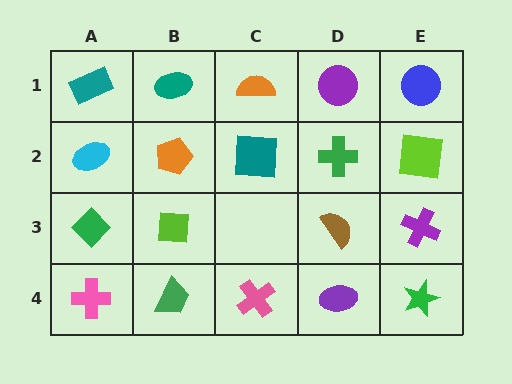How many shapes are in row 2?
5 shapes.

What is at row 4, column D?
A purple ellipse.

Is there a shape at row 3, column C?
No, that cell is empty.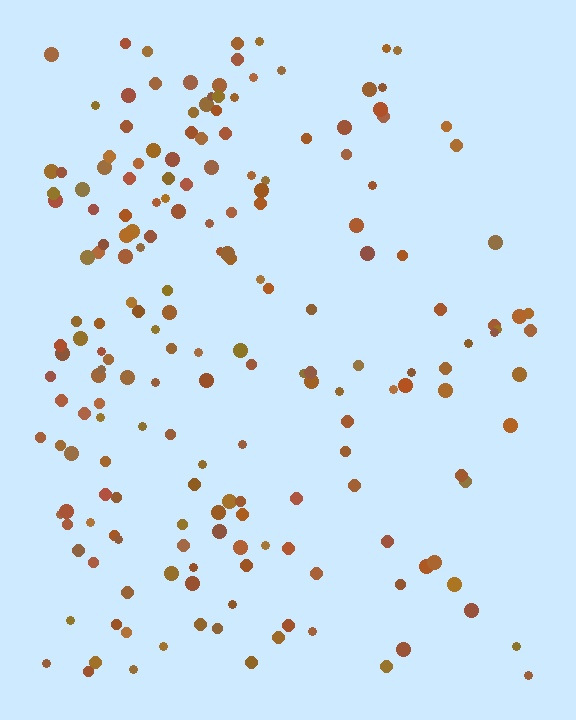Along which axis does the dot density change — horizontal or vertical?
Horizontal.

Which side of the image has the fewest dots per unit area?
The right.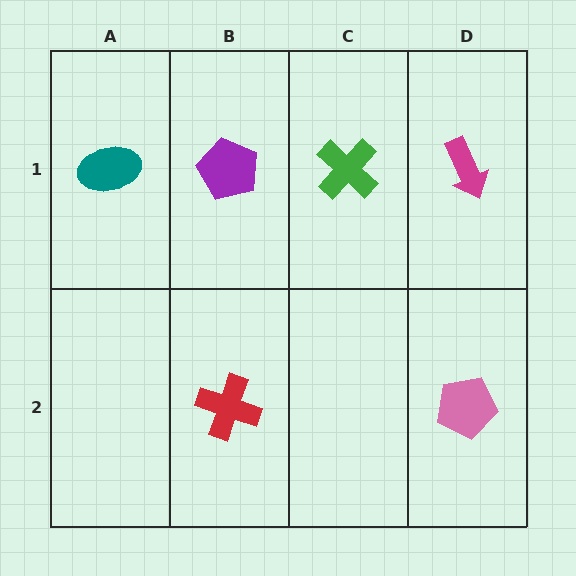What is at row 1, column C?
A green cross.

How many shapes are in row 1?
4 shapes.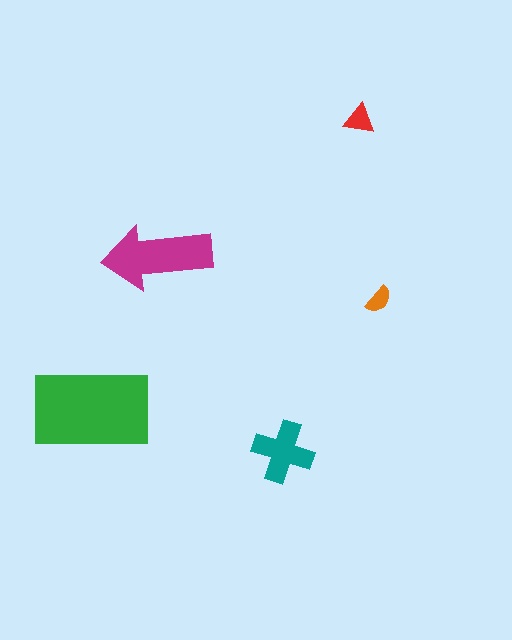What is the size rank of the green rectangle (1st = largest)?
1st.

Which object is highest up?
The red triangle is topmost.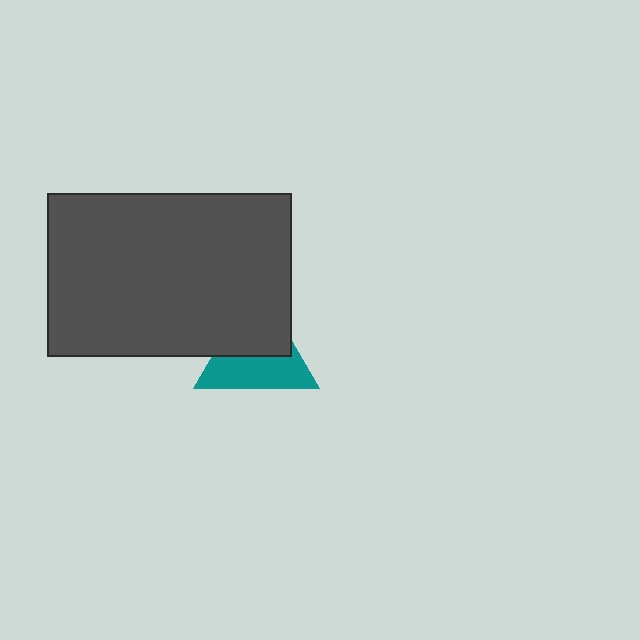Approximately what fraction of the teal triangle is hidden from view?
Roughly 49% of the teal triangle is hidden behind the dark gray rectangle.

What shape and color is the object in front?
The object in front is a dark gray rectangle.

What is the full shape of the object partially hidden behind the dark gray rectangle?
The partially hidden object is a teal triangle.